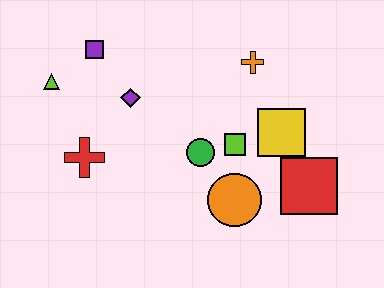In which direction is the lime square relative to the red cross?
The lime square is to the right of the red cross.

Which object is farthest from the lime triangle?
The red square is farthest from the lime triangle.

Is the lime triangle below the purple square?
Yes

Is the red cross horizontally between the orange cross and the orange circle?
No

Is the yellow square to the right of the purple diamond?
Yes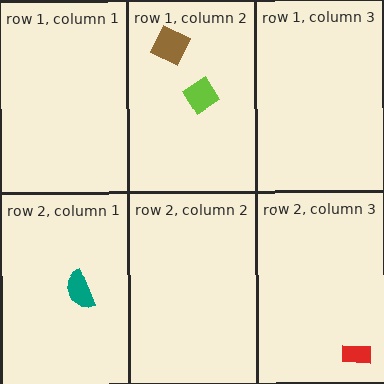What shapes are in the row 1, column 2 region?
The brown diamond, the lime diamond.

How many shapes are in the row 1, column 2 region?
2.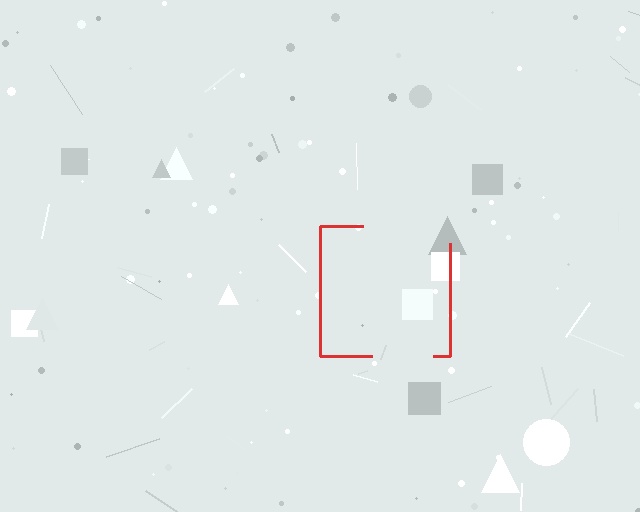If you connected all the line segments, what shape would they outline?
They would outline a square.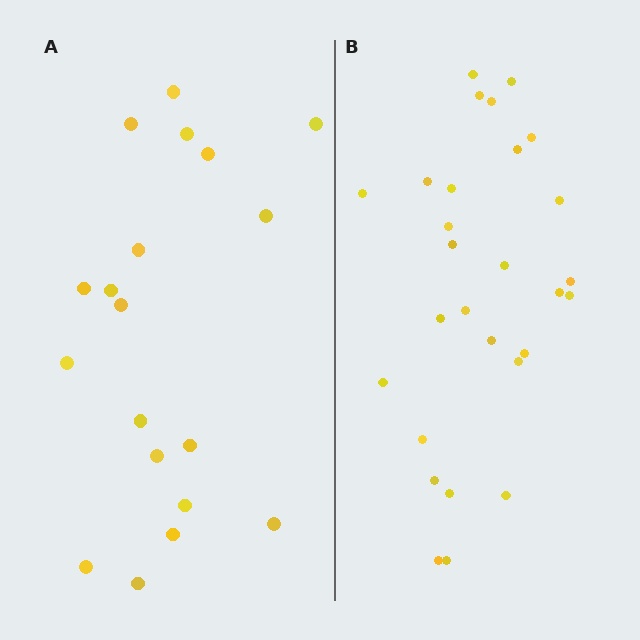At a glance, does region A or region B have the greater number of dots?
Region B (the right region) has more dots.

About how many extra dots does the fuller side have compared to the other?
Region B has roughly 8 or so more dots than region A.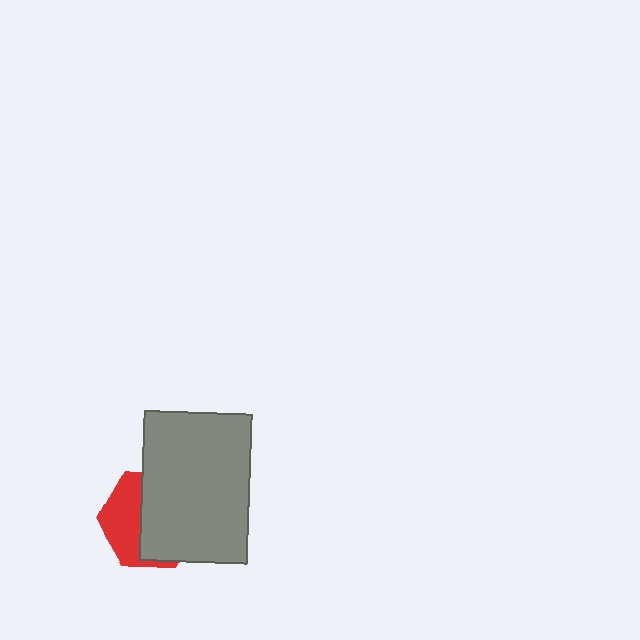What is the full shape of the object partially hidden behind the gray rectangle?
The partially hidden object is a red hexagon.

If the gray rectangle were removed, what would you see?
You would see the complete red hexagon.